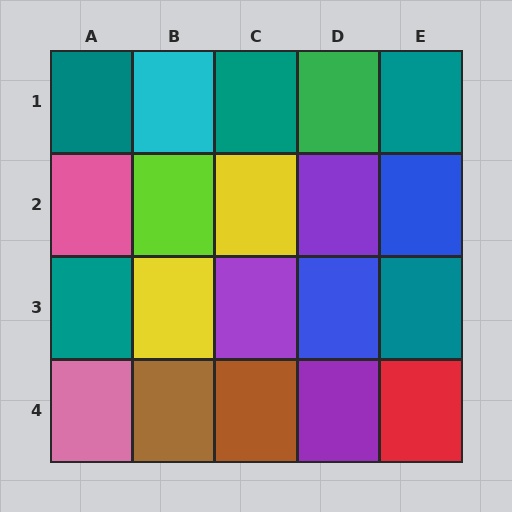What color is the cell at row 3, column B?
Yellow.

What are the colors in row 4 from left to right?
Pink, brown, brown, purple, red.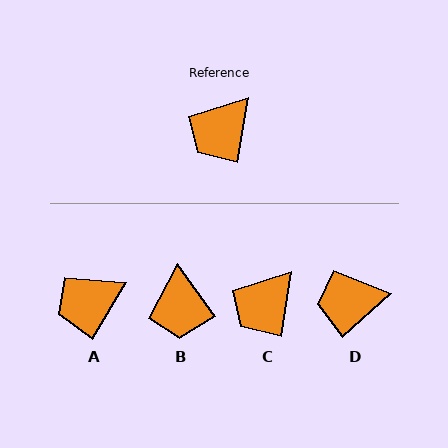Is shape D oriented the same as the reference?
No, it is off by about 39 degrees.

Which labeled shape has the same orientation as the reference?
C.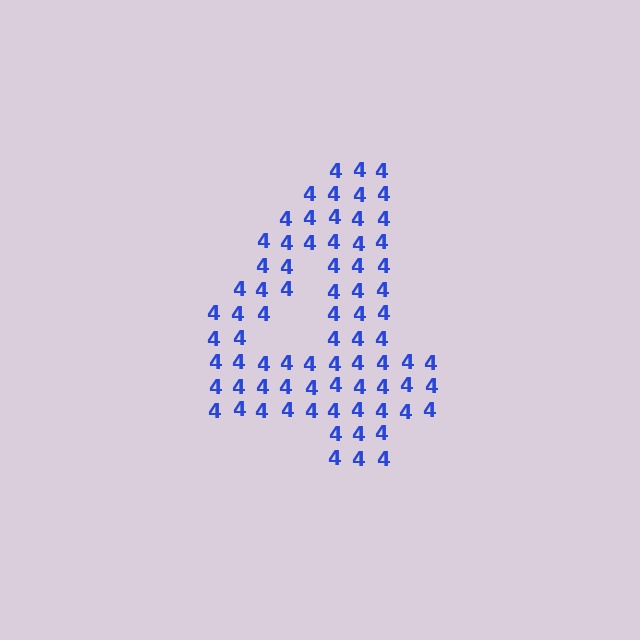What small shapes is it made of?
It is made of small digit 4's.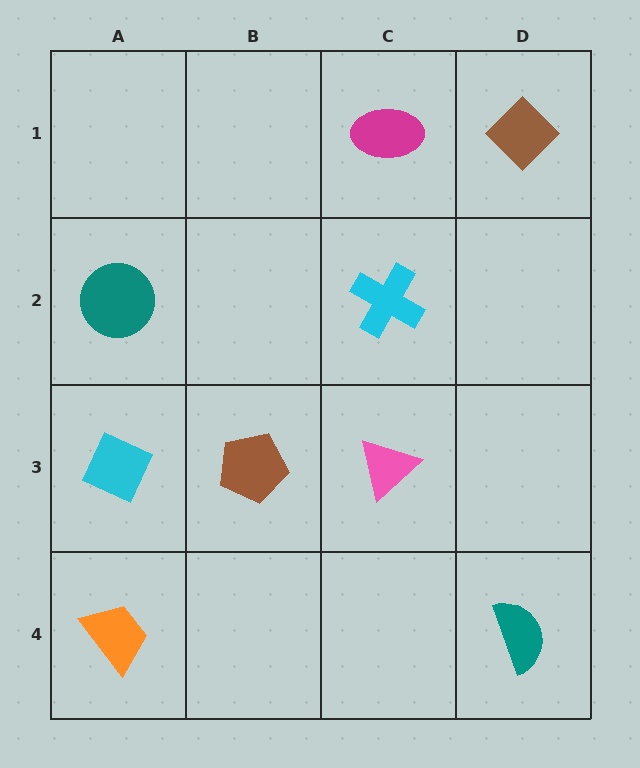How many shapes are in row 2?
2 shapes.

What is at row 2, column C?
A cyan cross.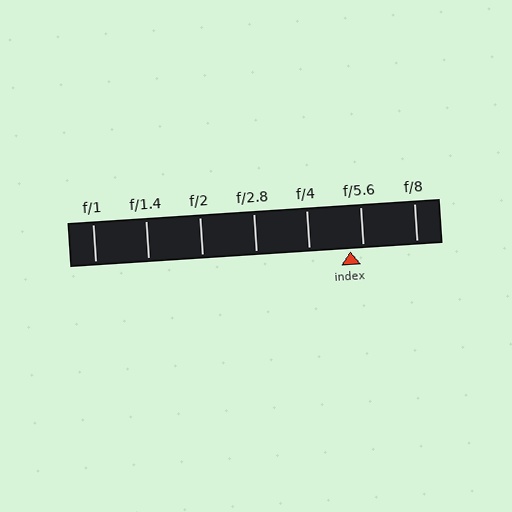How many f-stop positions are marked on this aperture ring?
There are 7 f-stop positions marked.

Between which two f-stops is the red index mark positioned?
The index mark is between f/4 and f/5.6.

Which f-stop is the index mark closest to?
The index mark is closest to f/5.6.